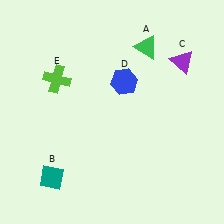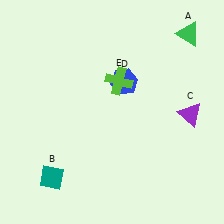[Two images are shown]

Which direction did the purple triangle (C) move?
The purple triangle (C) moved down.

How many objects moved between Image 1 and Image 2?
3 objects moved between the two images.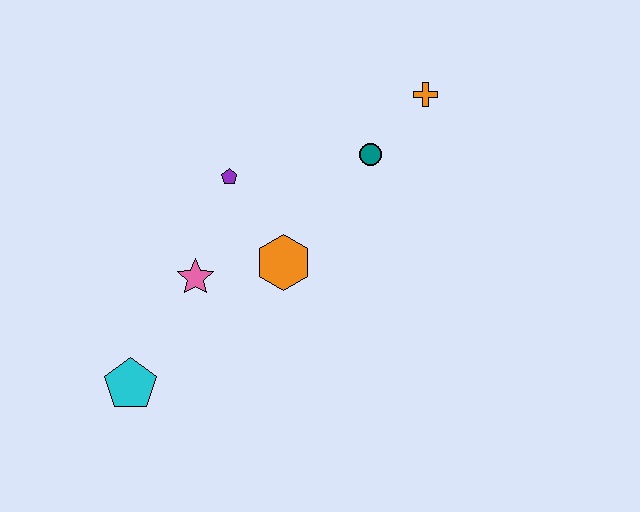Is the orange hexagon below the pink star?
No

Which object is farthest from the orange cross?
The cyan pentagon is farthest from the orange cross.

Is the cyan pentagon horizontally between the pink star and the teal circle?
No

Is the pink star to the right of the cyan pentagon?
Yes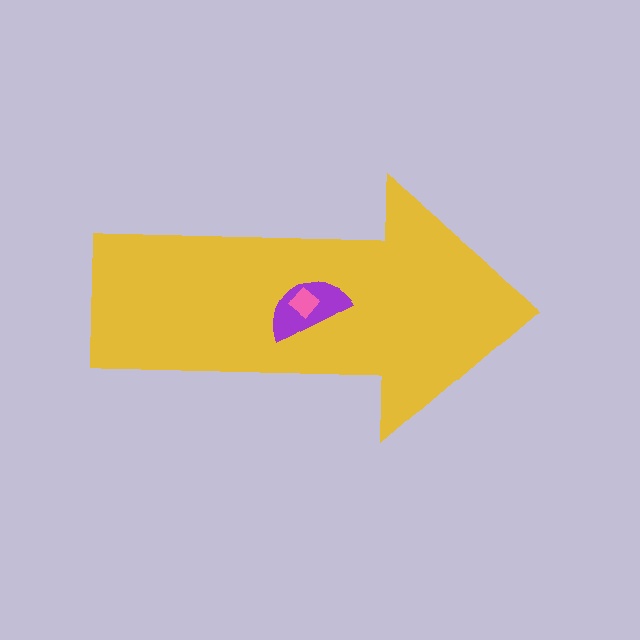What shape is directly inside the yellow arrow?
The purple semicircle.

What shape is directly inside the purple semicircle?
The pink diamond.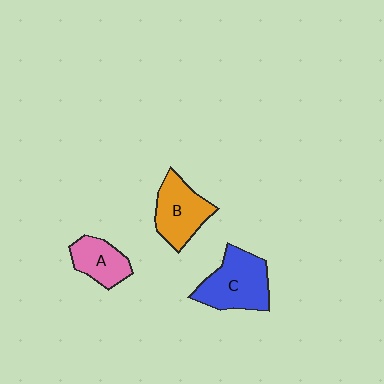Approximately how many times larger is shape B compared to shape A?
Approximately 1.3 times.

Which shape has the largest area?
Shape C (blue).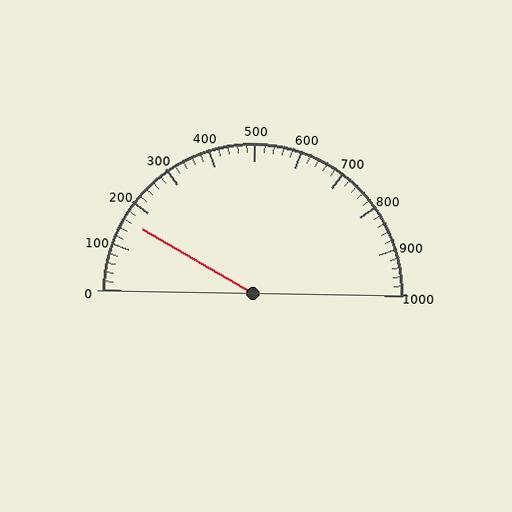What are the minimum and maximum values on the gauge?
The gauge ranges from 0 to 1000.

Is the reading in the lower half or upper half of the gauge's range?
The reading is in the lower half of the range (0 to 1000).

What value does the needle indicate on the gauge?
The needle indicates approximately 160.